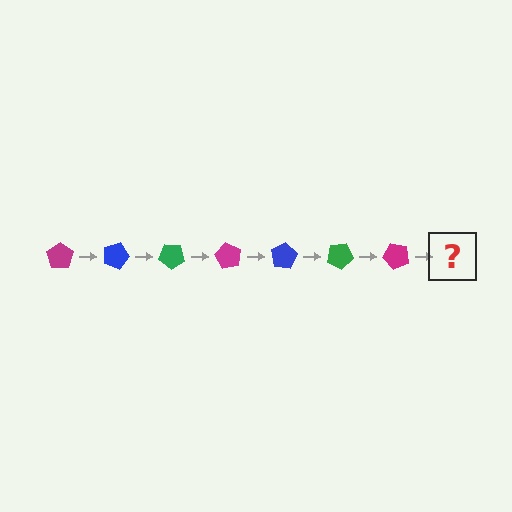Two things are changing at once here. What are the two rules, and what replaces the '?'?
The two rules are that it rotates 20 degrees each step and the color cycles through magenta, blue, and green. The '?' should be a blue pentagon, rotated 140 degrees from the start.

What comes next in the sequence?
The next element should be a blue pentagon, rotated 140 degrees from the start.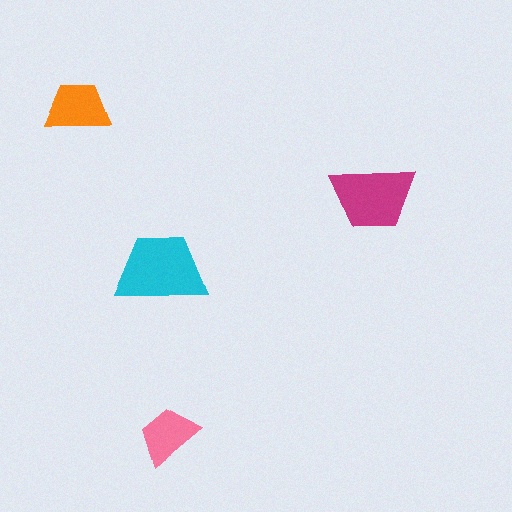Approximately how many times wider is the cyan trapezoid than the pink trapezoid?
About 1.5 times wider.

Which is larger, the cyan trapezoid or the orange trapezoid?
The cyan one.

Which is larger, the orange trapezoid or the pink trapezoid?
The orange one.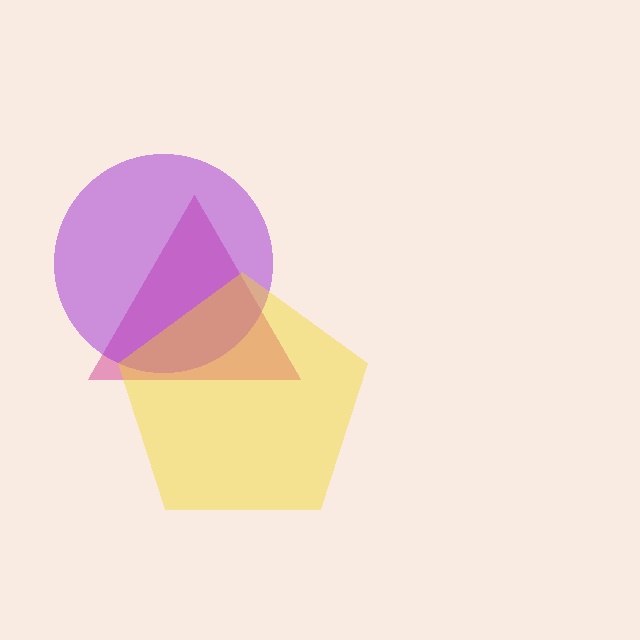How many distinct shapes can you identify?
There are 3 distinct shapes: a magenta triangle, a purple circle, a yellow pentagon.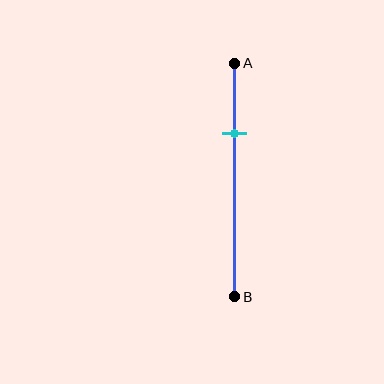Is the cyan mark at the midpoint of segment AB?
No, the mark is at about 30% from A, not at the 50% midpoint.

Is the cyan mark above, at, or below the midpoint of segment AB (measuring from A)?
The cyan mark is above the midpoint of segment AB.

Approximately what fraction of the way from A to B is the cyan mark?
The cyan mark is approximately 30% of the way from A to B.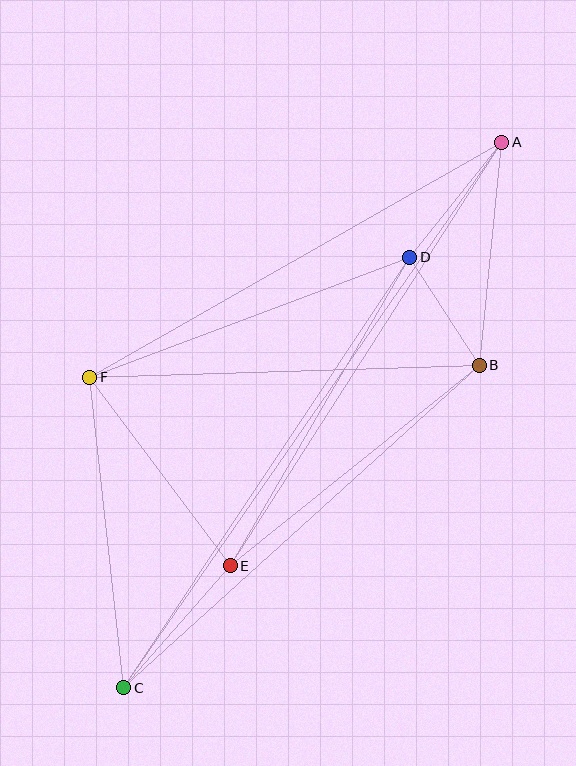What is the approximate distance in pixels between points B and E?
The distance between B and E is approximately 320 pixels.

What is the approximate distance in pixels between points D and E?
The distance between D and E is approximately 357 pixels.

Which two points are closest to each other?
Points B and D are closest to each other.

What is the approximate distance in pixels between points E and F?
The distance between E and F is approximately 235 pixels.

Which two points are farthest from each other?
Points A and C are farthest from each other.